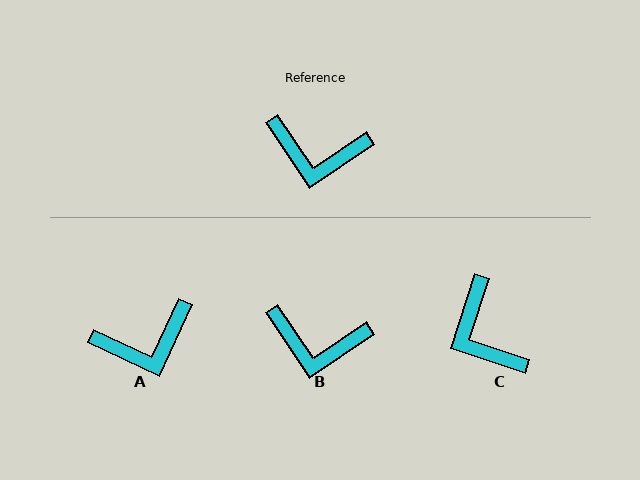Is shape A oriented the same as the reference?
No, it is off by about 31 degrees.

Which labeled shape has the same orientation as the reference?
B.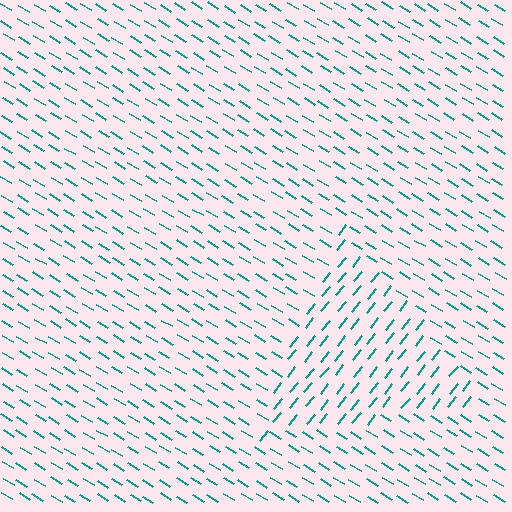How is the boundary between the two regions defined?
The boundary is defined purely by a change in line orientation (approximately 82 degrees difference). All lines are the same color and thickness.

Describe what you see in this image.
The image is filled with small teal line segments. A triangle region in the image has lines oriented differently from the surrounding lines, creating a visible texture boundary.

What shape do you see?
I see a triangle.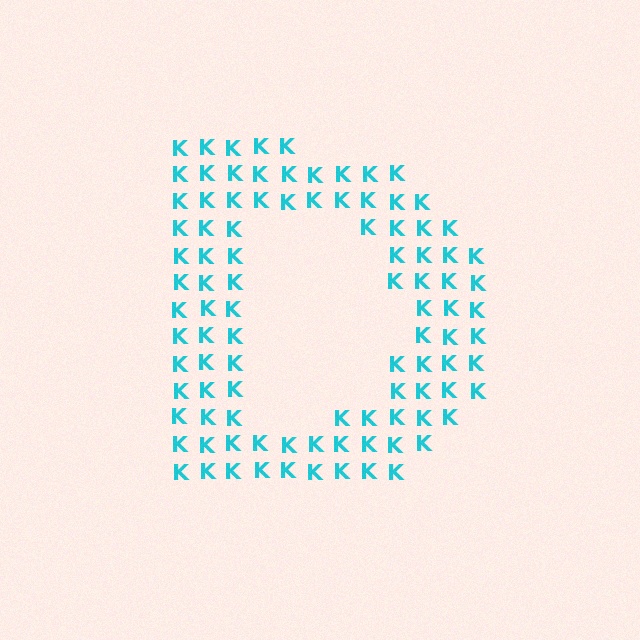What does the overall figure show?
The overall figure shows the letter D.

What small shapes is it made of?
It is made of small letter K's.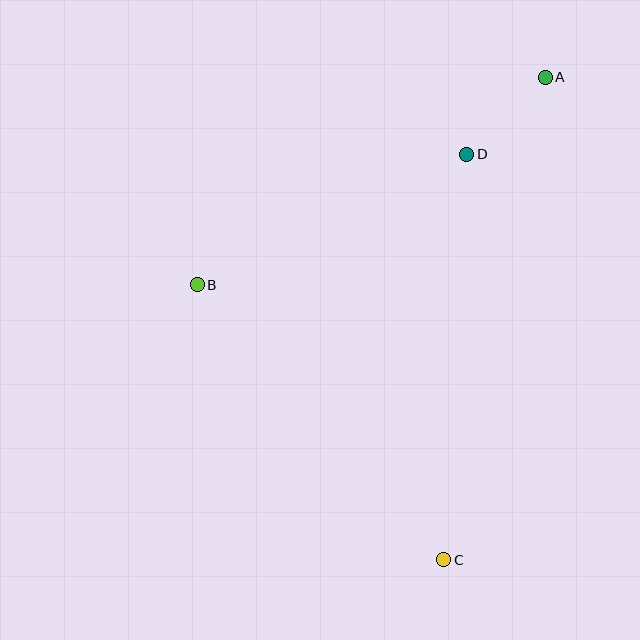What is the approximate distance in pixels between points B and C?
The distance between B and C is approximately 369 pixels.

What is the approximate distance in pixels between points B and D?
The distance between B and D is approximately 299 pixels.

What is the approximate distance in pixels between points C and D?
The distance between C and D is approximately 406 pixels.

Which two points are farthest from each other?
Points A and C are farthest from each other.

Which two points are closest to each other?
Points A and D are closest to each other.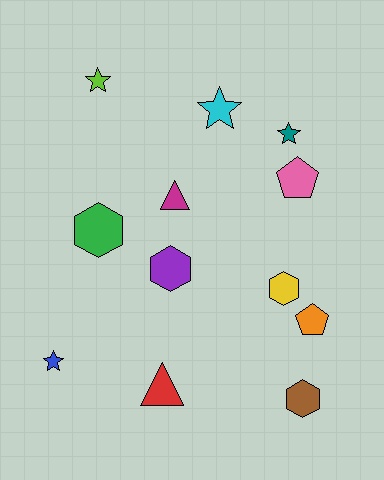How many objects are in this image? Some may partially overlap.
There are 12 objects.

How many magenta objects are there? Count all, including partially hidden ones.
There is 1 magenta object.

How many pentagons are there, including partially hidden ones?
There are 2 pentagons.